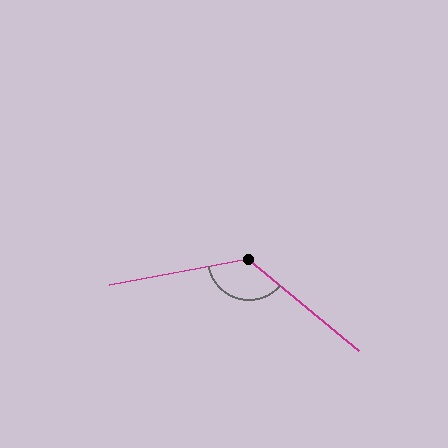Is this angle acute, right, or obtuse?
It is obtuse.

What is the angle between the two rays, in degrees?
Approximately 130 degrees.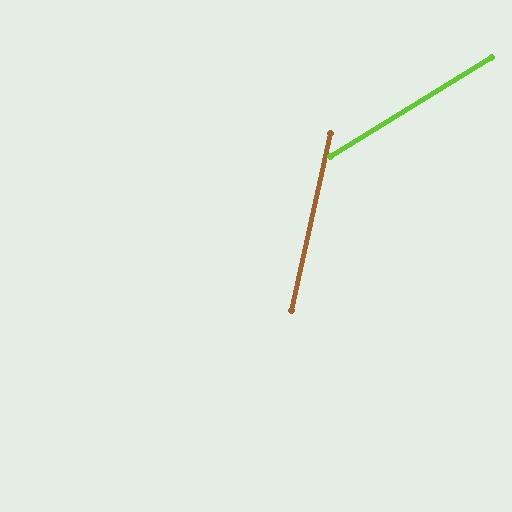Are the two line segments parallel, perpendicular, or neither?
Neither parallel nor perpendicular — they differ by about 46°.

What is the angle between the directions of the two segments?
Approximately 46 degrees.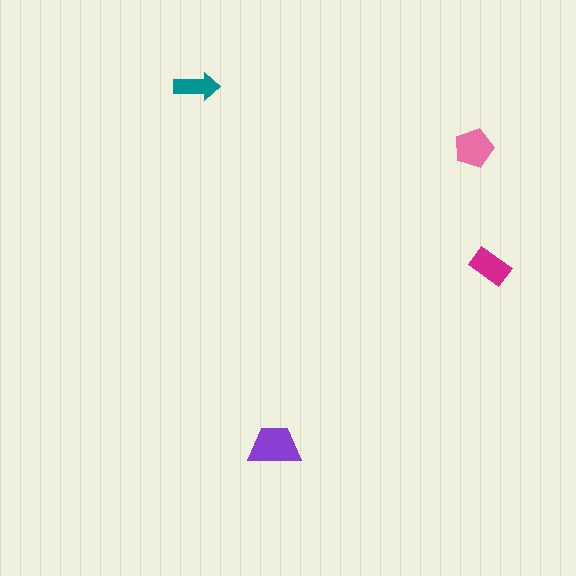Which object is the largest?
The purple trapezoid.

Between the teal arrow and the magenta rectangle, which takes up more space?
The magenta rectangle.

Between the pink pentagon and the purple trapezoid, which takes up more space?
The purple trapezoid.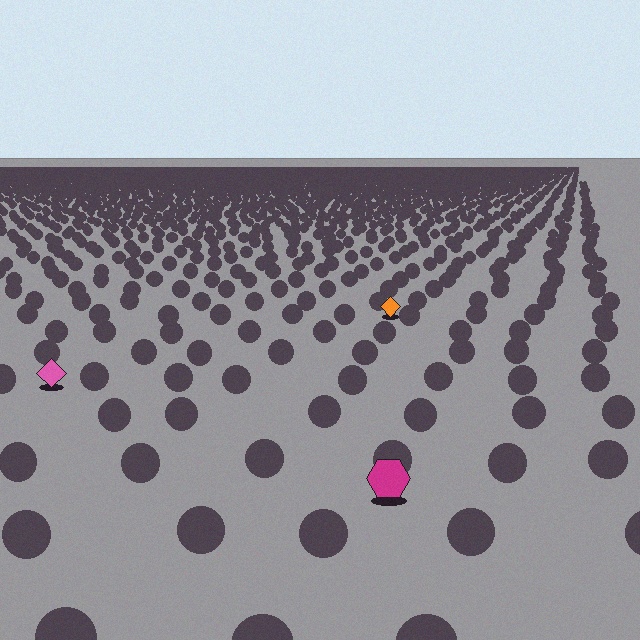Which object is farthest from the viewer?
The orange diamond is farthest from the viewer. It appears smaller and the ground texture around it is denser.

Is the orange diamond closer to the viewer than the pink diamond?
No. The pink diamond is closer — you can tell from the texture gradient: the ground texture is coarser near it.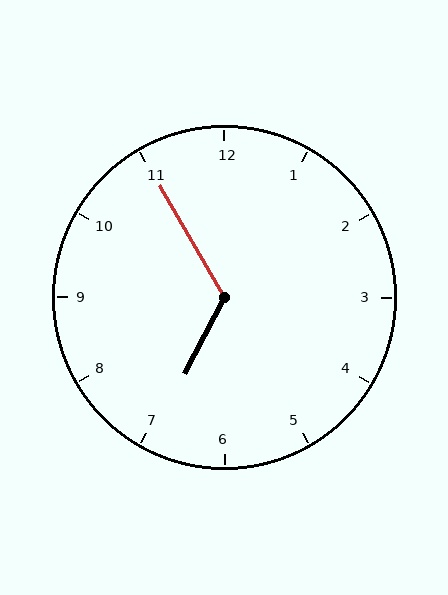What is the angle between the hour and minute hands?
Approximately 122 degrees.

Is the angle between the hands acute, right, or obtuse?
It is obtuse.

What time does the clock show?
6:55.